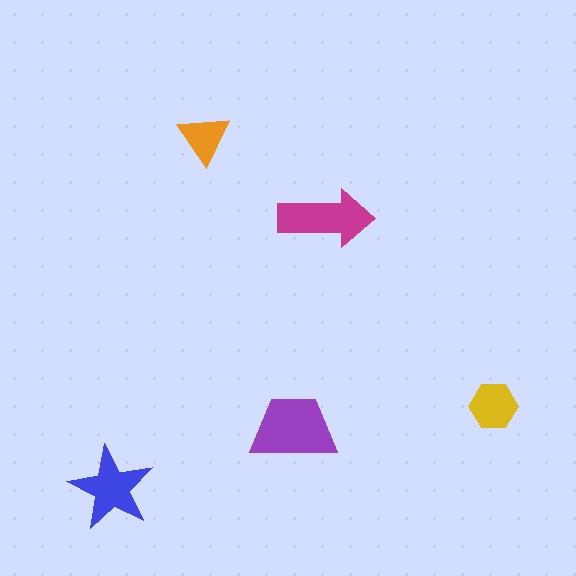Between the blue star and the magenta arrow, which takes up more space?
The magenta arrow.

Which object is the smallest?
The orange triangle.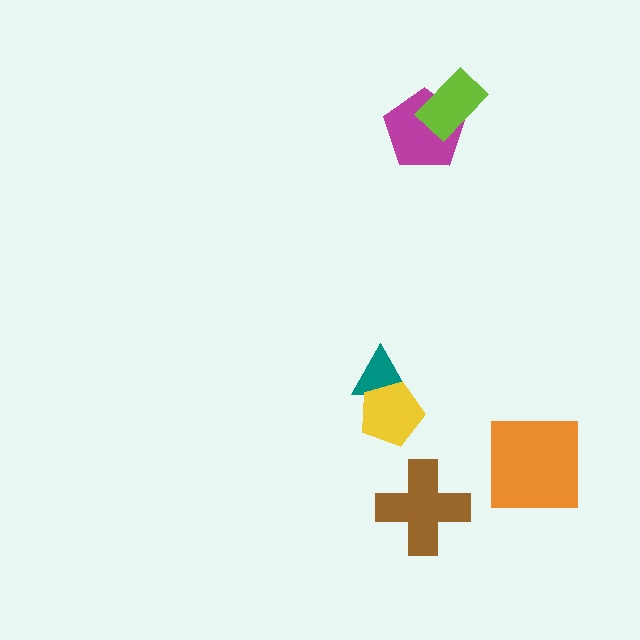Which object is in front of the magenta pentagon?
The lime rectangle is in front of the magenta pentagon.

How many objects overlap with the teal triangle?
1 object overlaps with the teal triangle.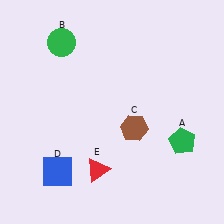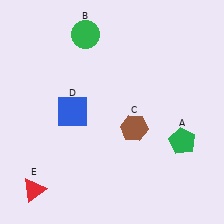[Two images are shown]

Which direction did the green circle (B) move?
The green circle (B) moved right.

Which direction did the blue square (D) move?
The blue square (D) moved up.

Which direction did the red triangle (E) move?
The red triangle (E) moved left.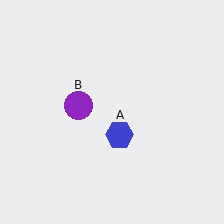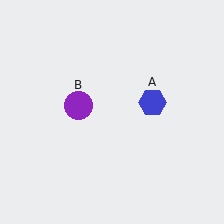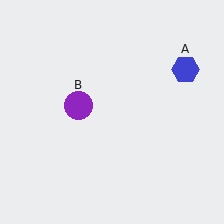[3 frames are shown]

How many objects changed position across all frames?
1 object changed position: blue hexagon (object A).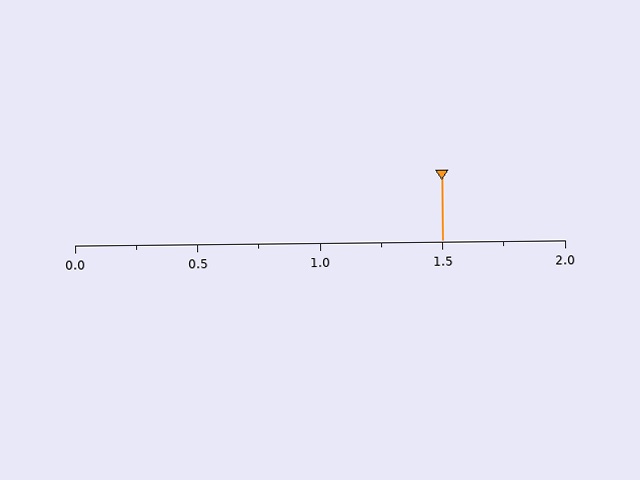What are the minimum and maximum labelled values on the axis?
The axis runs from 0.0 to 2.0.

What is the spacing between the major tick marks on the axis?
The major ticks are spaced 0.5 apart.